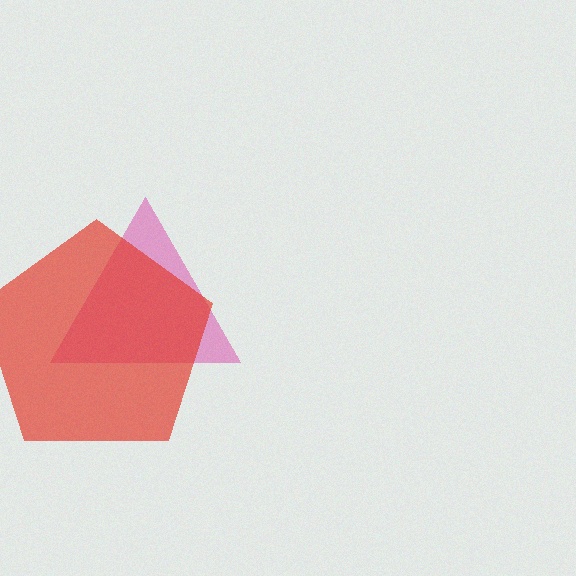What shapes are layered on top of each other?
The layered shapes are: a magenta triangle, a red pentagon.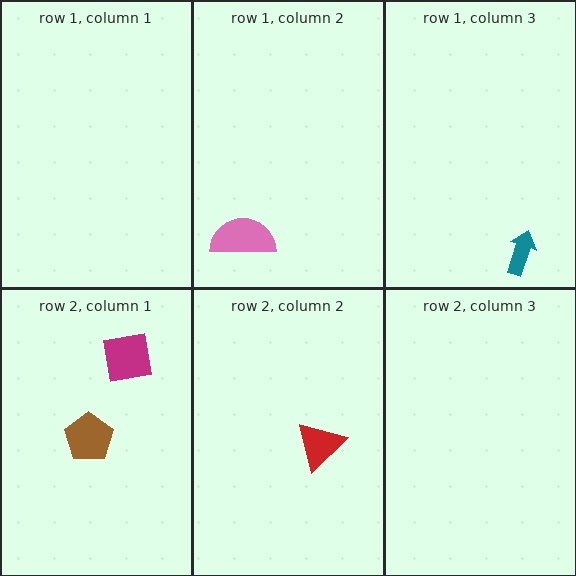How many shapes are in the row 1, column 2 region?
1.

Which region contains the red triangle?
The row 2, column 2 region.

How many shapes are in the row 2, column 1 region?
2.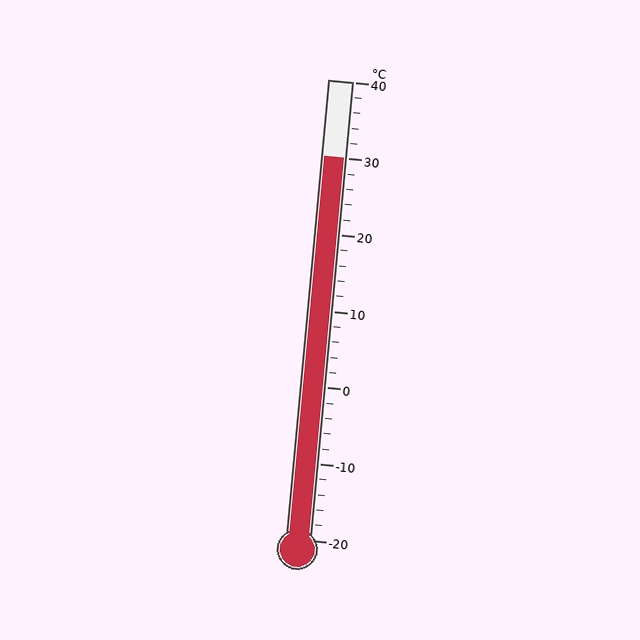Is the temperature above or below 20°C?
The temperature is above 20°C.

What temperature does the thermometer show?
The thermometer shows approximately 30°C.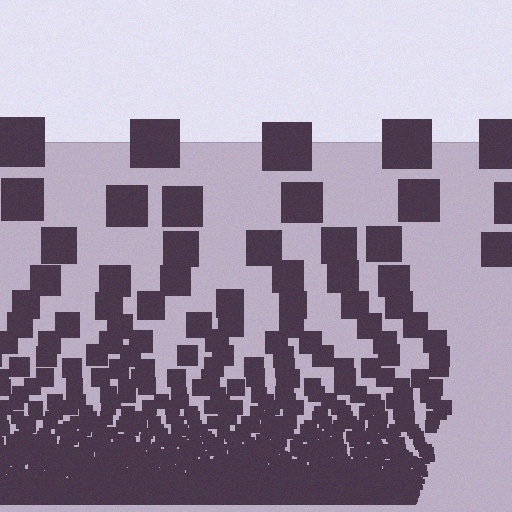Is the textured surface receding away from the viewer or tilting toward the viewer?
The surface appears to tilt toward the viewer. Texture elements get larger and sparser toward the top.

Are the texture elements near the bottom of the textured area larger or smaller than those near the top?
Smaller. The gradient is inverted — elements near the bottom are smaller and denser.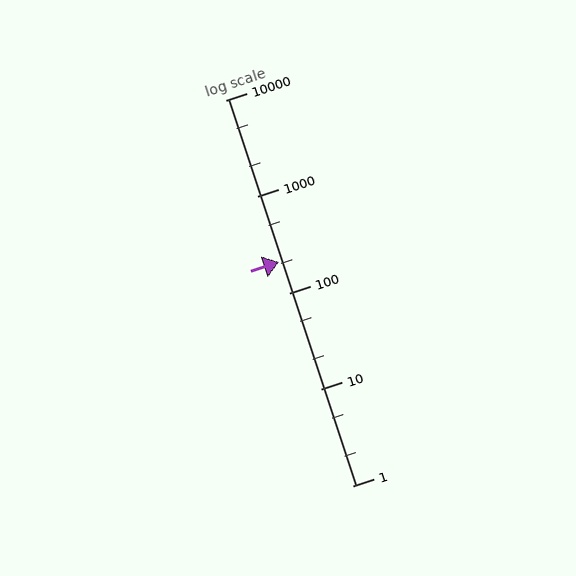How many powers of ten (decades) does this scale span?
The scale spans 4 decades, from 1 to 10000.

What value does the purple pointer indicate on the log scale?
The pointer indicates approximately 210.